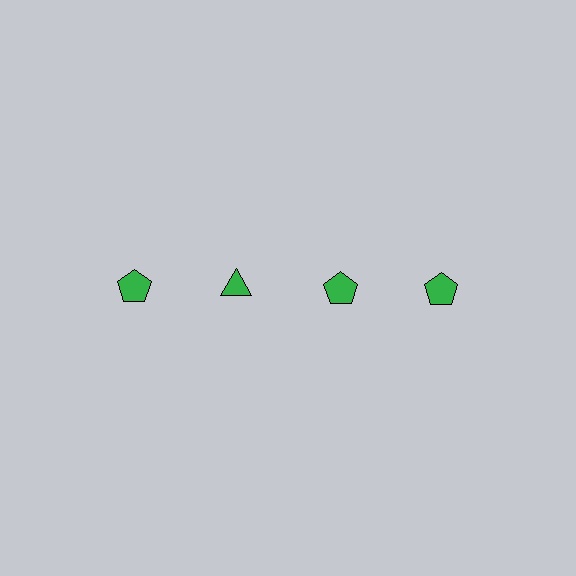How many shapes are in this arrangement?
There are 4 shapes arranged in a grid pattern.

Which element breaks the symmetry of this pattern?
The green triangle in the top row, second from left column breaks the symmetry. All other shapes are green pentagons.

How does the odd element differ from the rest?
It has a different shape: triangle instead of pentagon.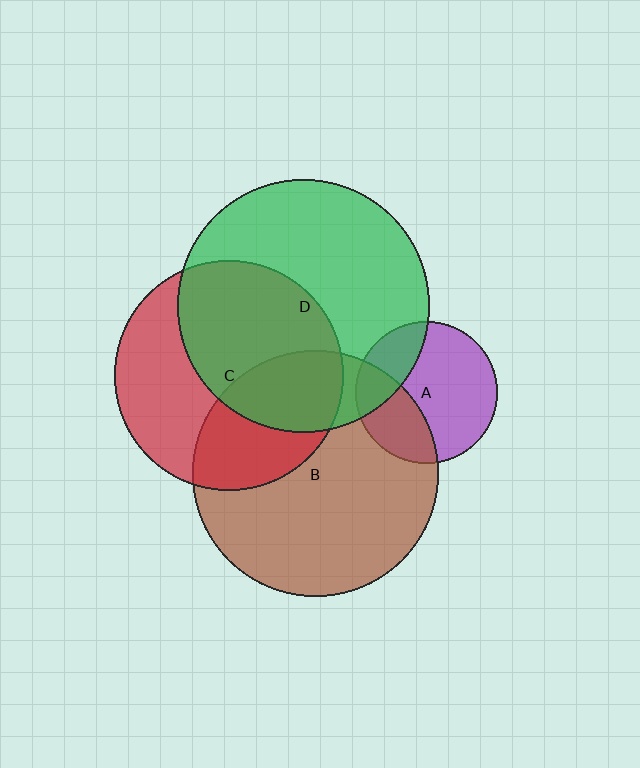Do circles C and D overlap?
Yes.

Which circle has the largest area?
Circle D (green).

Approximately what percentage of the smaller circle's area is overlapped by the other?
Approximately 55%.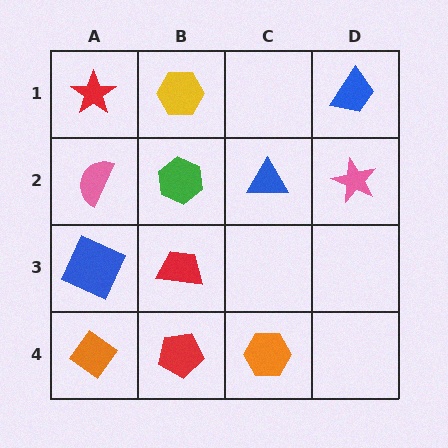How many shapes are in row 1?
3 shapes.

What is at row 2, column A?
A pink semicircle.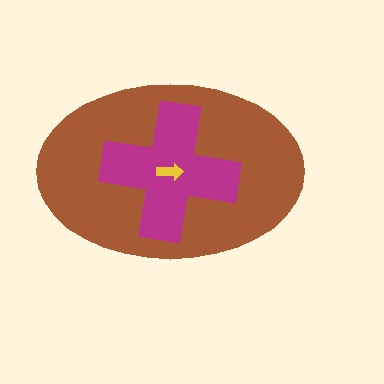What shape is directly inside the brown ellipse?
The magenta cross.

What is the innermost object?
The yellow arrow.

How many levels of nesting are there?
3.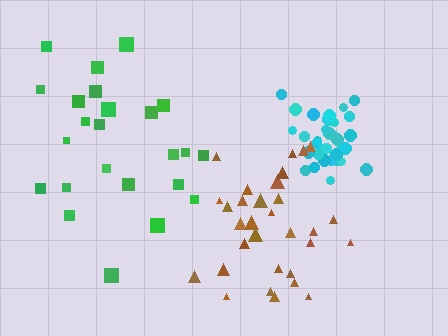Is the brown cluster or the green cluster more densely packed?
Brown.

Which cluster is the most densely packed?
Cyan.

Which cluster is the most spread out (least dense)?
Green.